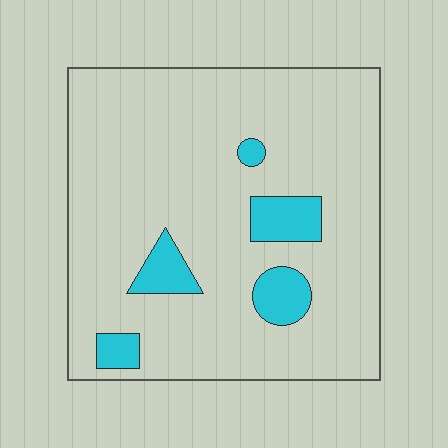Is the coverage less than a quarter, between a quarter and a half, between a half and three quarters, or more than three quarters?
Less than a quarter.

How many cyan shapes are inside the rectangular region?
5.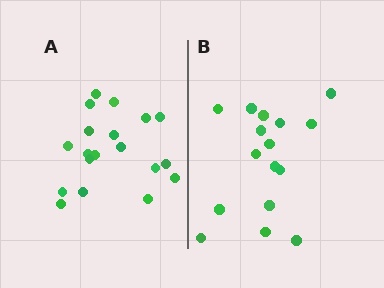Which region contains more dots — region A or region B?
Region A (the left region) has more dots.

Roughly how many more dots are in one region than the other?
Region A has just a few more — roughly 2 or 3 more dots than region B.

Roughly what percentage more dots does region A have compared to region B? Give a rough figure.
About 20% more.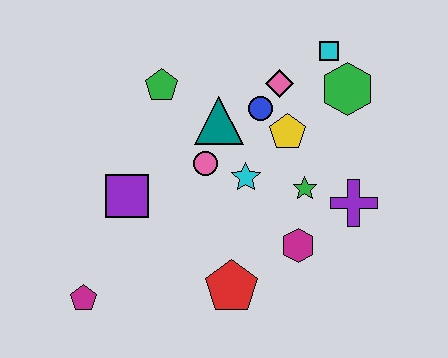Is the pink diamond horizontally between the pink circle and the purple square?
No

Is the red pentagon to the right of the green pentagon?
Yes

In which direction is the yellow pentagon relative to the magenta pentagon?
The yellow pentagon is to the right of the magenta pentagon.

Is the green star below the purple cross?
No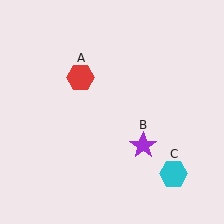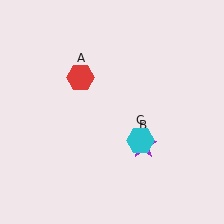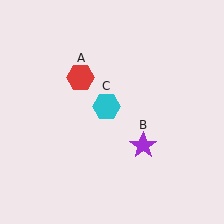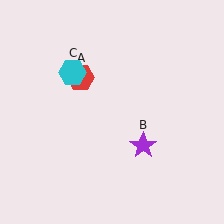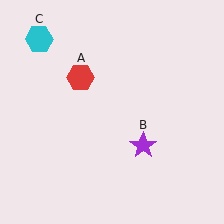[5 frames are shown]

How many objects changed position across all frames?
1 object changed position: cyan hexagon (object C).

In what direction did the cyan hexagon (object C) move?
The cyan hexagon (object C) moved up and to the left.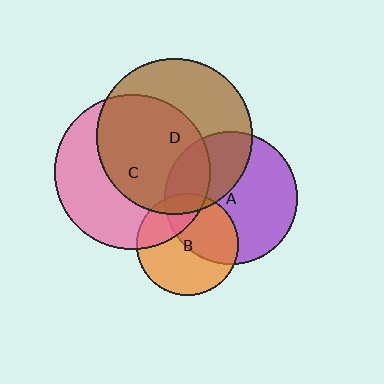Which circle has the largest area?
Circle D (brown).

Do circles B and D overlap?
Yes.